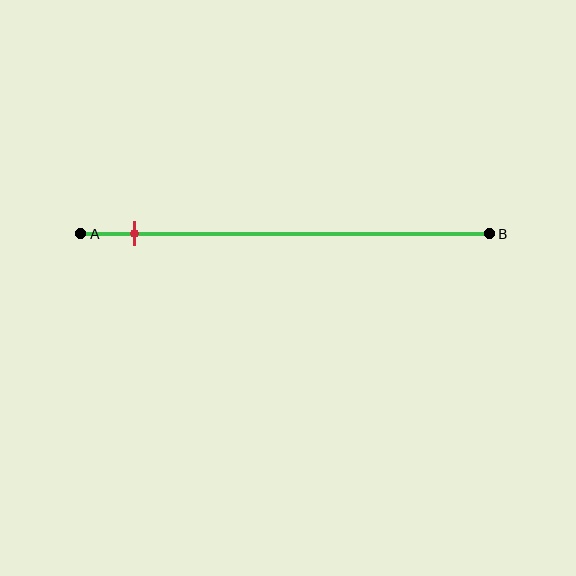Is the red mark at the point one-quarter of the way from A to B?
No, the mark is at about 15% from A, not at the 25% one-quarter point.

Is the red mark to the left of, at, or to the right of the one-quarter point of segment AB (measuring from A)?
The red mark is to the left of the one-quarter point of segment AB.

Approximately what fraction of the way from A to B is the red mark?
The red mark is approximately 15% of the way from A to B.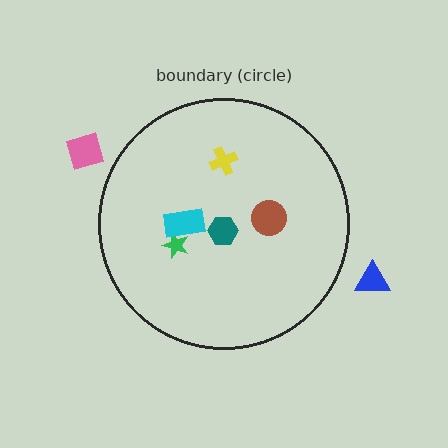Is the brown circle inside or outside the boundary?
Inside.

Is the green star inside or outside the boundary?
Inside.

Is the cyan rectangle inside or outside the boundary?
Inside.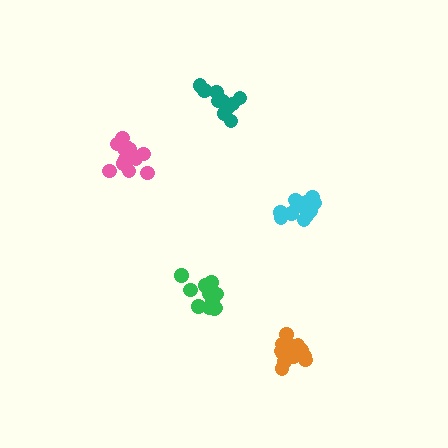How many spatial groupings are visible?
There are 5 spatial groupings.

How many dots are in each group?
Group 1: 14 dots, Group 2: 13 dots, Group 3: 10 dots, Group 4: 12 dots, Group 5: 16 dots (65 total).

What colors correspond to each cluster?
The clusters are colored: cyan, orange, teal, green, pink.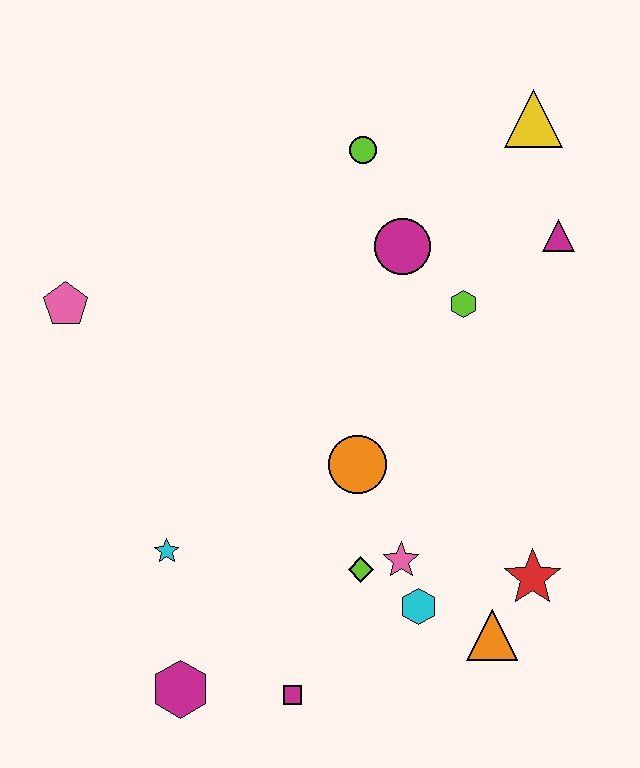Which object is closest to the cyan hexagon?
The pink star is closest to the cyan hexagon.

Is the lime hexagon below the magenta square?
No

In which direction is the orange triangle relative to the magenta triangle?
The orange triangle is below the magenta triangle.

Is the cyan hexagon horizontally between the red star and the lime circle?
Yes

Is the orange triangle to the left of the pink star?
No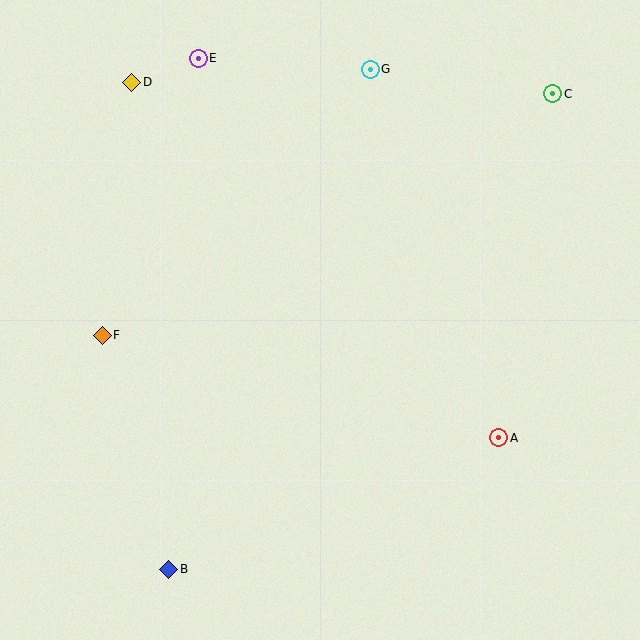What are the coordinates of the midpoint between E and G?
The midpoint between E and G is at (284, 64).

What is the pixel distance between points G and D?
The distance between G and D is 239 pixels.